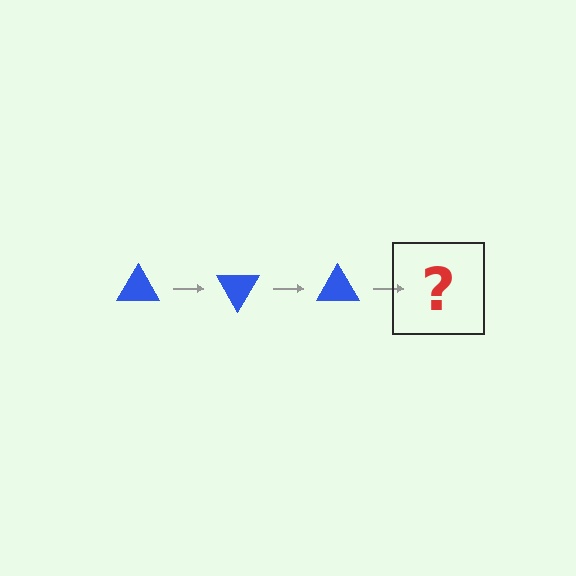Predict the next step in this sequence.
The next step is a blue triangle rotated 180 degrees.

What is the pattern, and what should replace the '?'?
The pattern is that the triangle rotates 60 degrees each step. The '?' should be a blue triangle rotated 180 degrees.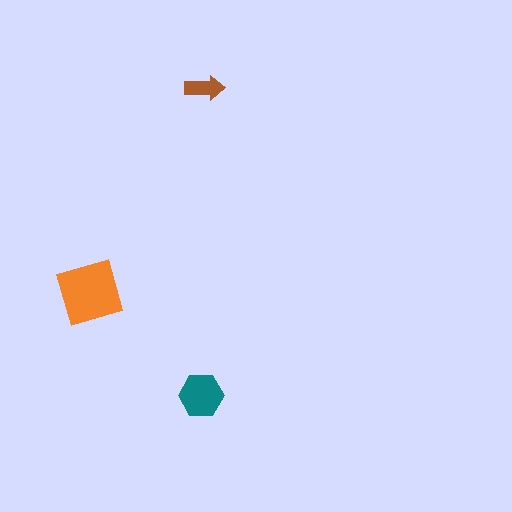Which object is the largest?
The orange diamond.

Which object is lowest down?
The teal hexagon is bottommost.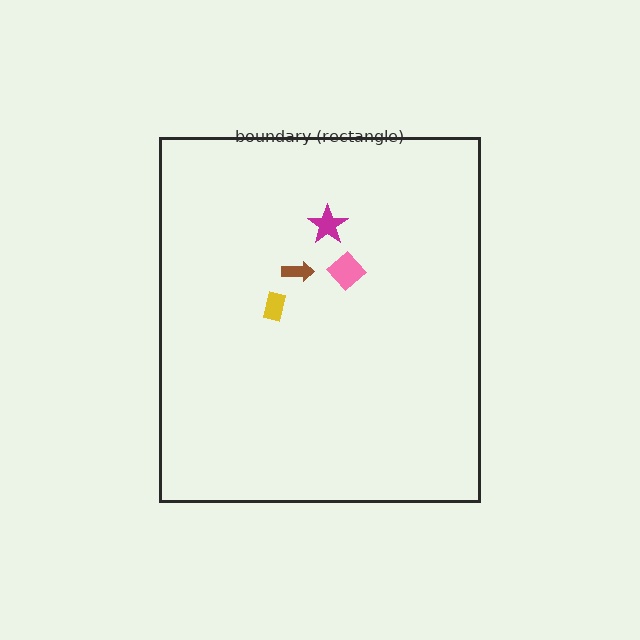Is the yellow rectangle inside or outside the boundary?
Inside.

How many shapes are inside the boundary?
4 inside, 0 outside.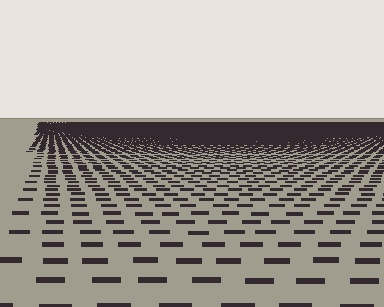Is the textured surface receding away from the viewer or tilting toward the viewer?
The surface is receding away from the viewer. Texture elements get smaller and denser toward the top.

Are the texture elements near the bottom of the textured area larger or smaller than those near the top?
Larger. Near the bottom, elements are closer to the viewer and appear at a bigger on-screen size.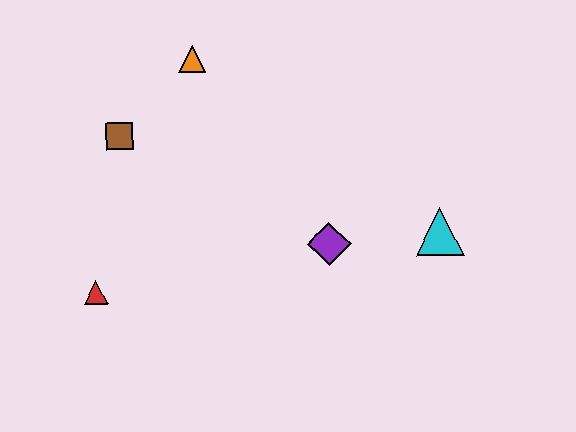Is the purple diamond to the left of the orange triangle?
No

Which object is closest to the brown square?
The orange triangle is closest to the brown square.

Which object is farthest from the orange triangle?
The cyan triangle is farthest from the orange triangle.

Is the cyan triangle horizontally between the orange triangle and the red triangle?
No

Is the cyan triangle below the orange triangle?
Yes